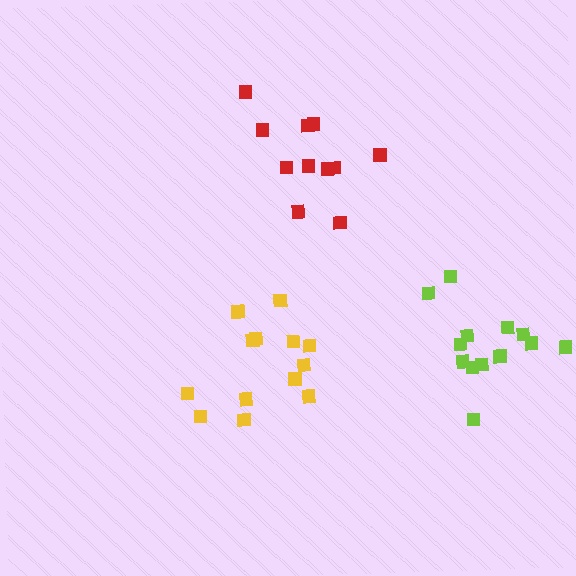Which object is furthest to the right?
The lime cluster is rightmost.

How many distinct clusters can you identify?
There are 3 distinct clusters.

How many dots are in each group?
Group 1: 11 dots, Group 2: 13 dots, Group 3: 13 dots (37 total).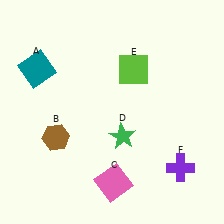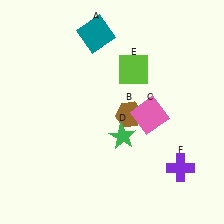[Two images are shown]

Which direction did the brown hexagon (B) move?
The brown hexagon (B) moved right.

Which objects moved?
The objects that moved are: the teal square (A), the brown hexagon (B), the pink square (C).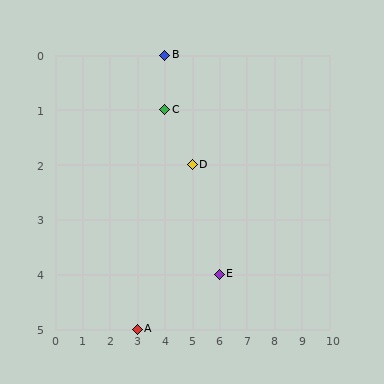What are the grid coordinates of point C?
Point C is at grid coordinates (4, 1).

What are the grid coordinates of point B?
Point B is at grid coordinates (4, 0).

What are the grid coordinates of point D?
Point D is at grid coordinates (5, 2).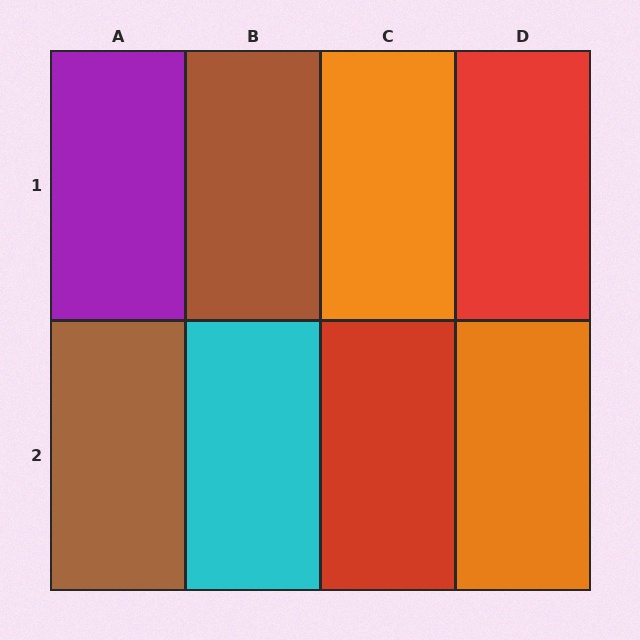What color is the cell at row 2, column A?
Brown.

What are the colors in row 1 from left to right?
Purple, brown, orange, red.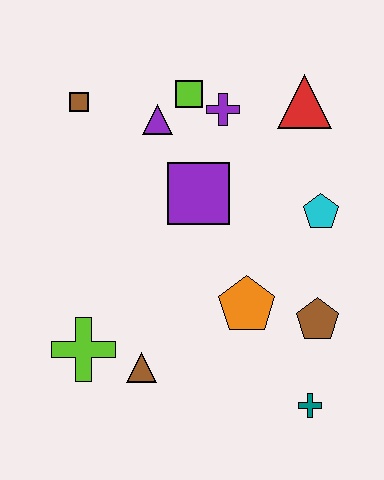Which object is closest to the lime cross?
The brown triangle is closest to the lime cross.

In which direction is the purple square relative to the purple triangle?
The purple square is below the purple triangle.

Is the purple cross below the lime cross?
No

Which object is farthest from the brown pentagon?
The brown square is farthest from the brown pentagon.